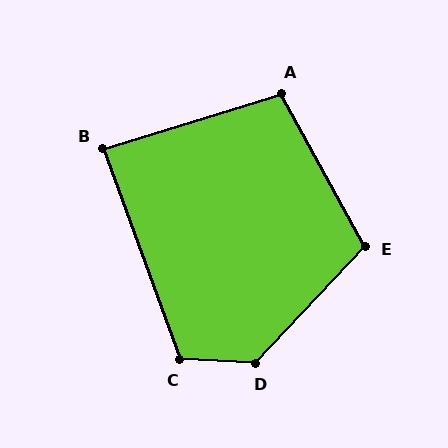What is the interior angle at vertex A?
Approximately 101 degrees (obtuse).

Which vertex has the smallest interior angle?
B, at approximately 87 degrees.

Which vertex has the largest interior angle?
D, at approximately 131 degrees.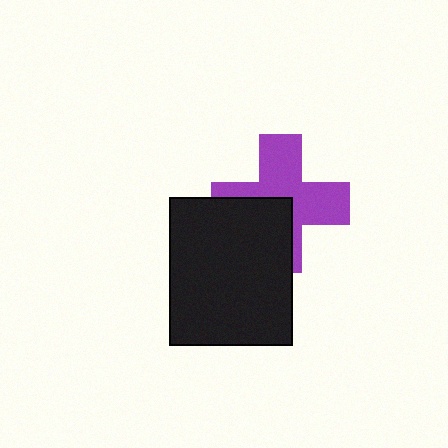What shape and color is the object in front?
The object in front is a black rectangle.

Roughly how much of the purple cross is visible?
About half of it is visible (roughly 61%).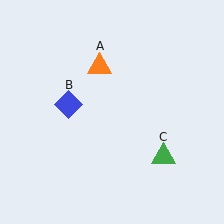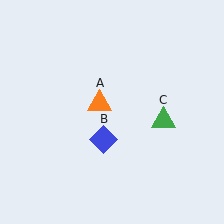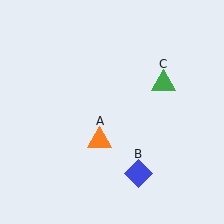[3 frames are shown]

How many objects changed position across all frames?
3 objects changed position: orange triangle (object A), blue diamond (object B), green triangle (object C).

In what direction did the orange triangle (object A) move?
The orange triangle (object A) moved down.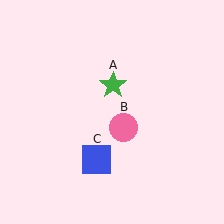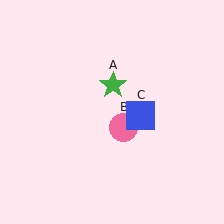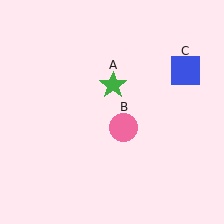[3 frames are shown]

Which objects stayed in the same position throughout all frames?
Green star (object A) and pink circle (object B) remained stationary.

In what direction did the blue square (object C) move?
The blue square (object C) moved up and to the right.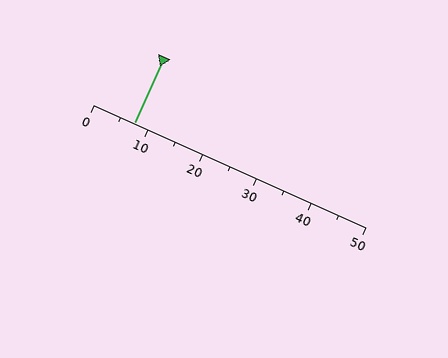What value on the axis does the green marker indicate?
The marker indicates approximately 7.5.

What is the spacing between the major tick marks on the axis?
The major ticks are spaced 10 apart.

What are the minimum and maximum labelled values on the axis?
The axis runs from 0 to 50.